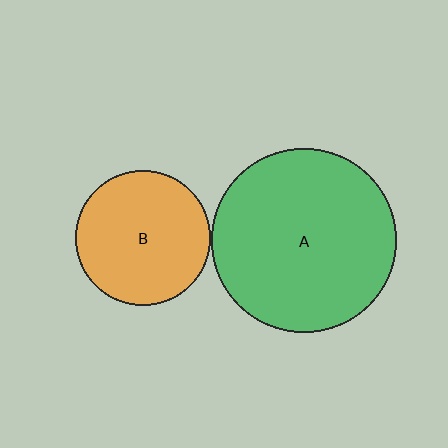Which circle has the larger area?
Circle A (green).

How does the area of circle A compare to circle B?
Approximately 1.9 times.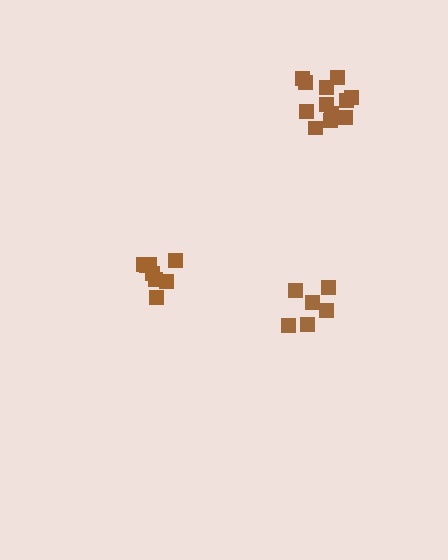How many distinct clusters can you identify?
There are 3 distinct clusters.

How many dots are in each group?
Group 1: 12 dots, Group 2: 8 dots, Group 3: 6 dots (26 total).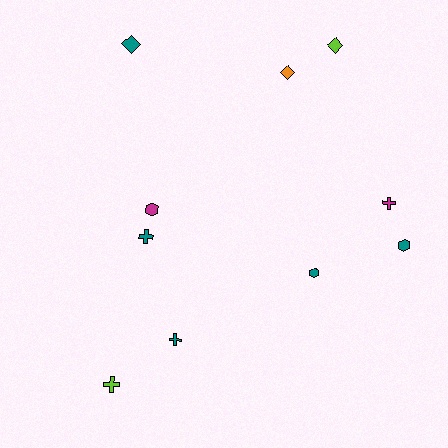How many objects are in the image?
There are 10 objects.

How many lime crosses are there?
There is 1 lime cross.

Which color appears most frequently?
Teal, with 5 objects.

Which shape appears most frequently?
Cross, with 4 objects.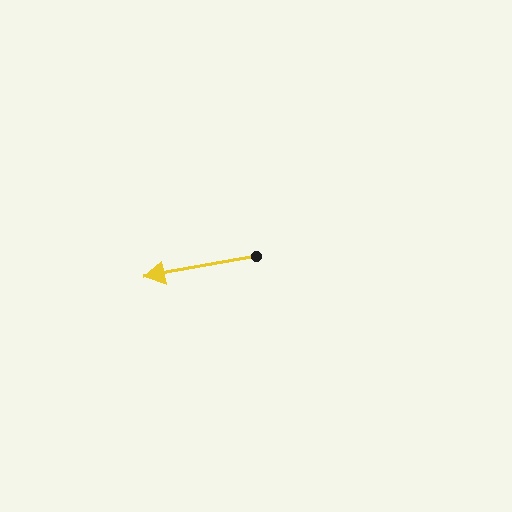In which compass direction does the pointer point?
West.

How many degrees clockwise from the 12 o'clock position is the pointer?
Approximately 259 degrees.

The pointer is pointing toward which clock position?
Roughly 9 o'clock.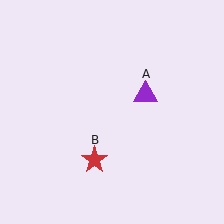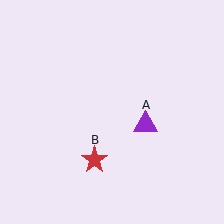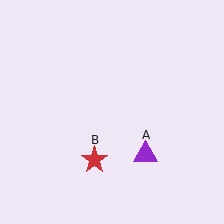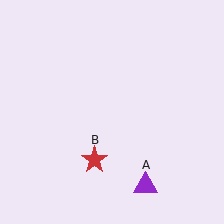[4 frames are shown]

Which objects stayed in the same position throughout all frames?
Red star (object B) remained stationary.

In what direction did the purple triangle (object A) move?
The purple triangle (object A) moved down.